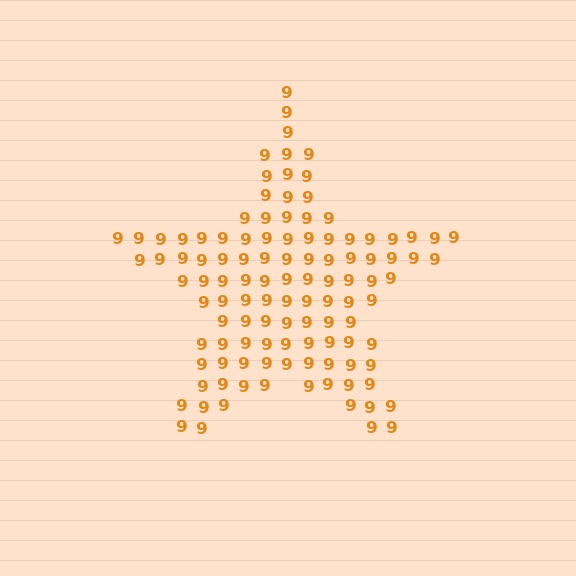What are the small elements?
The small elements are digit 9's.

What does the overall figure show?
The overall figure shows a star.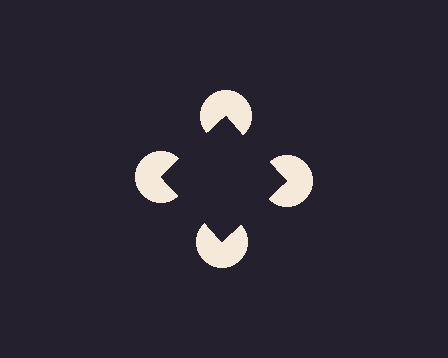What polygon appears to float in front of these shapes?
An illusory square — its edges are inferred from the aligned wedge cuts in the pac-man discs, not physically drawn.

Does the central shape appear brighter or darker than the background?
It typically appears slightly darker than the background, even though no actual brightness change is drawn.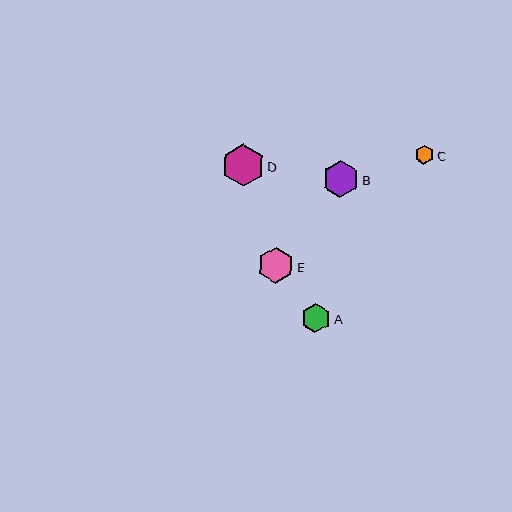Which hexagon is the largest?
Hexagon D is the largest with a size of approximately 42 pixels.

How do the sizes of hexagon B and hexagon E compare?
Hexagon B and hexagon E are approximately the same size.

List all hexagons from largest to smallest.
From largest to smallest: D, B, E, A, C.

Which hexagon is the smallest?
Hexagon C is the smallest with a size of approximately 19 pixels.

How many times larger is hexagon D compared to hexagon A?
Hexagon D is approximately 1.4 times the size of hexagon A.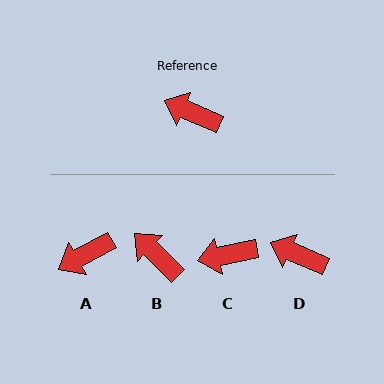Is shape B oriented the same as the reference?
No, it is off by about 21 degrees.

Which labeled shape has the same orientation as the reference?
D.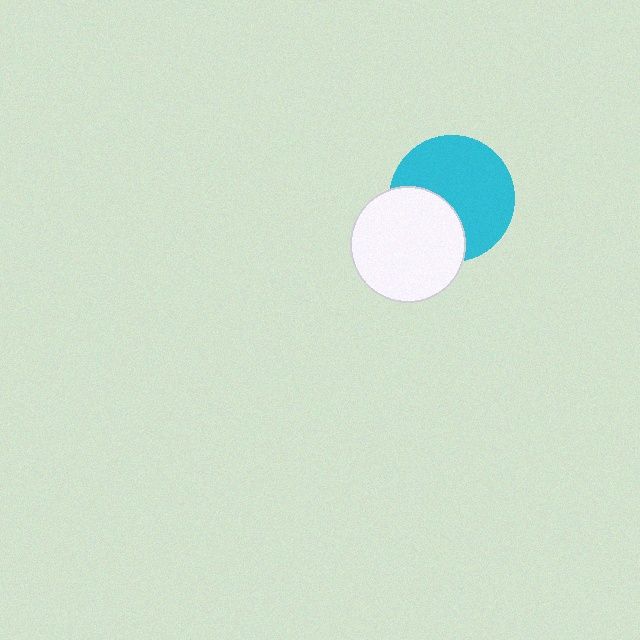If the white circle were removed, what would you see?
You would see the complete cyan circle.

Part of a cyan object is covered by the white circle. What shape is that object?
It is a circle.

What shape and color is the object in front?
The object in front is a white circle.